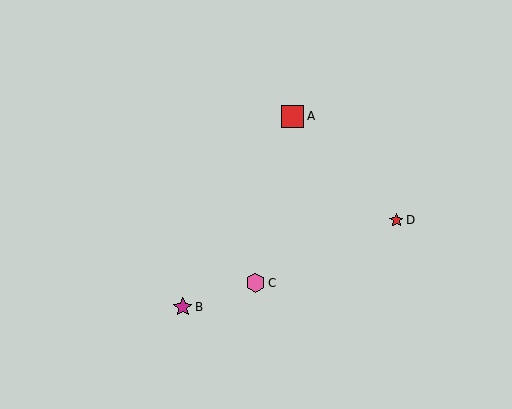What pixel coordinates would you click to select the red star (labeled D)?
Click at (396, 220) to select the red star D.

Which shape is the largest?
The red square (labeled A) is the largest.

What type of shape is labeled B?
Shape B is a magenta star.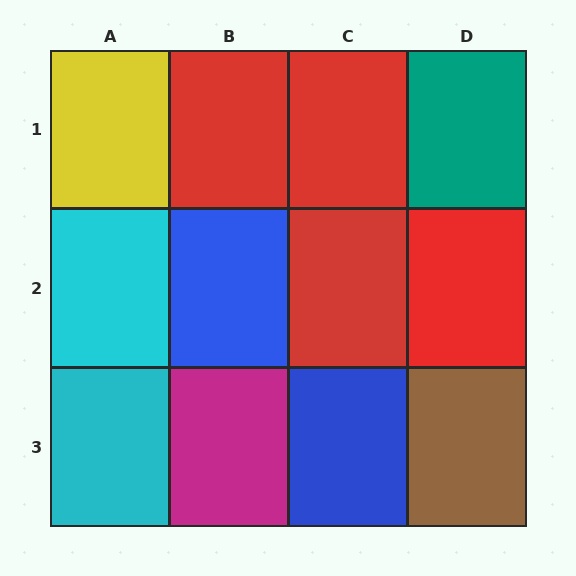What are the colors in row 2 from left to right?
Cyan, blue, red, red.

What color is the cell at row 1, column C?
Red.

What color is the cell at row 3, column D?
Brown.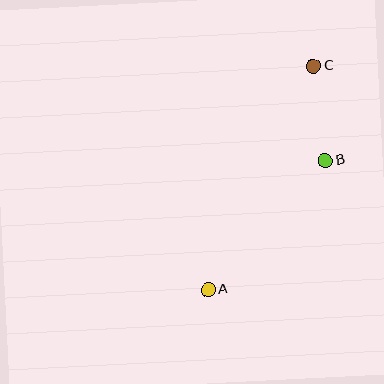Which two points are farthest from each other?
Points A and C are farthest from each other.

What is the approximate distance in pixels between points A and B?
The distance between A and B is approximately 174 pixels.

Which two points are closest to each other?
Points B and C are closest to each other.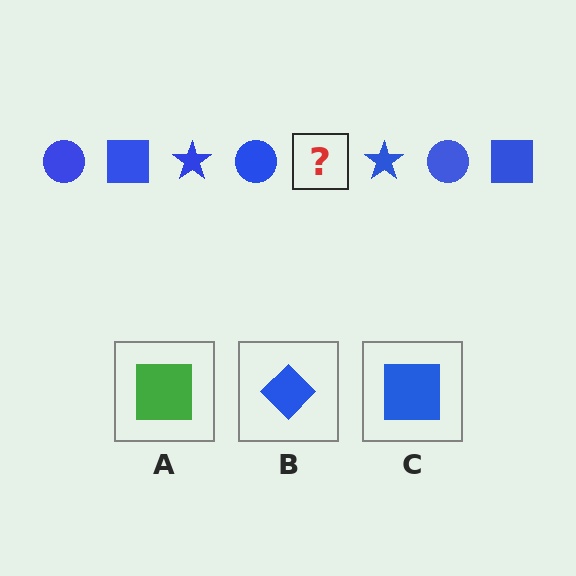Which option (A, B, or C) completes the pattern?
C.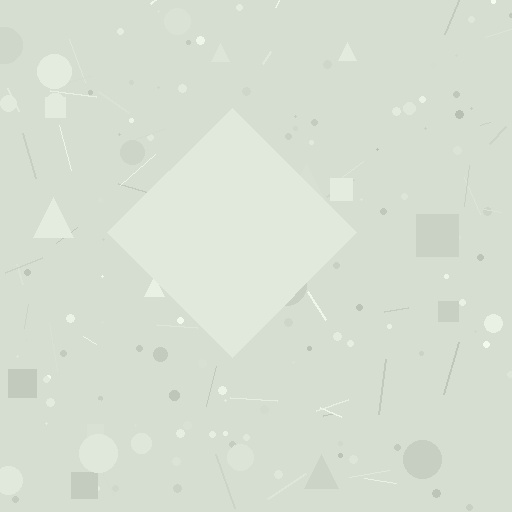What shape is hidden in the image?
A diamond is hidden in the image.